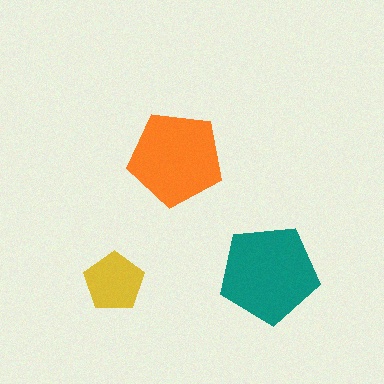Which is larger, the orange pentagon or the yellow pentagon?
The orange one.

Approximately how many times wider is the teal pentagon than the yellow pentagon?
About 1.5 times wider.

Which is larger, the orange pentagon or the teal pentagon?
The teal one.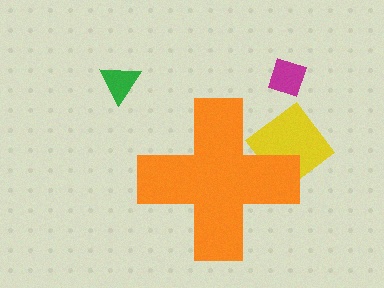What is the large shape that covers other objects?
An orange cross.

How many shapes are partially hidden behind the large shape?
1 shape is partially hidden.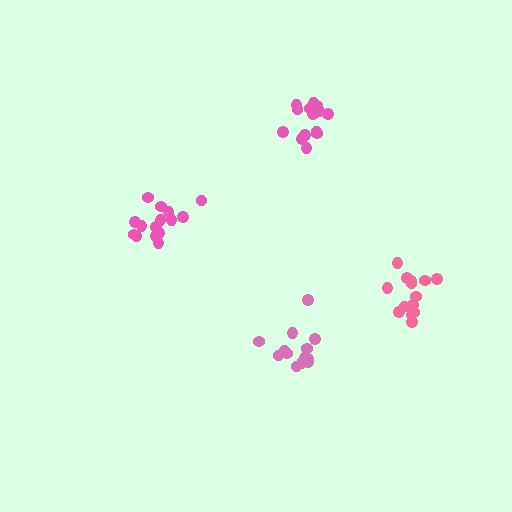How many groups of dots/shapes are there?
There are 4 groups.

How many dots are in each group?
Group 1: 13 dots, Group 2: 15 dots, Group 3: 14 dots, Group 4: 15 dots (57 total).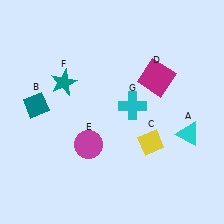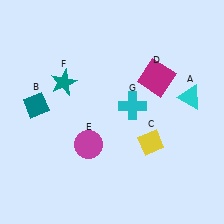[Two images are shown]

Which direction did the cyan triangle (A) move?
The cyan triangle (A) moved up.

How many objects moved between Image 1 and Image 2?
1 object moved between the two images.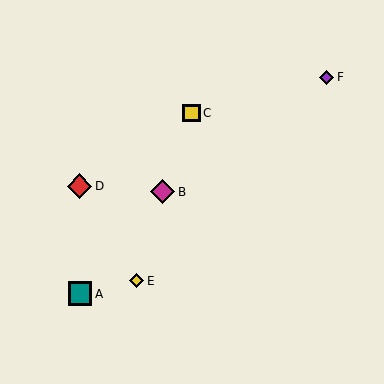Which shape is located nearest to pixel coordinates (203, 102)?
The yellow square (labeled C) at (192, 113) is nearest to that location.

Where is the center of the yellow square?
The center of the yellow square is at (192, 113).